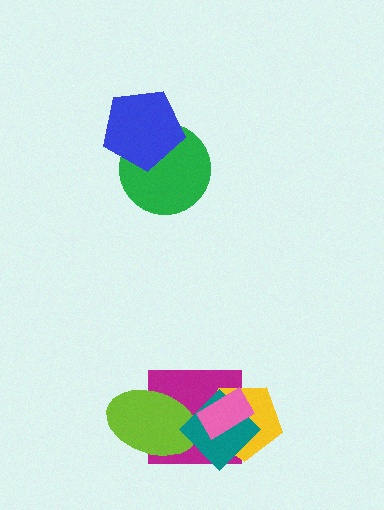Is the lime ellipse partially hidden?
Yes, it is partially covered by another shape.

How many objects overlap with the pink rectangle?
3 objects overlap with the pink rectangle.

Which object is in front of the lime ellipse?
The teal diamond is in front of the lime ellipse.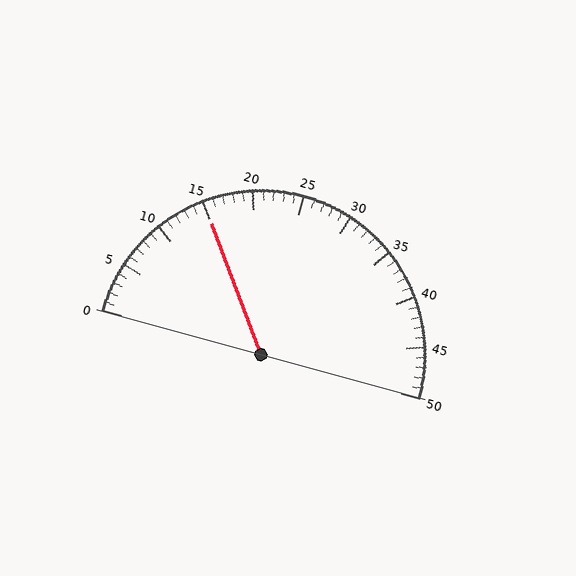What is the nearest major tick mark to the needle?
The nearest major tick mark is 15.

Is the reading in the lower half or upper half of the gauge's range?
The reading is in the lower half of the range (0 to 50).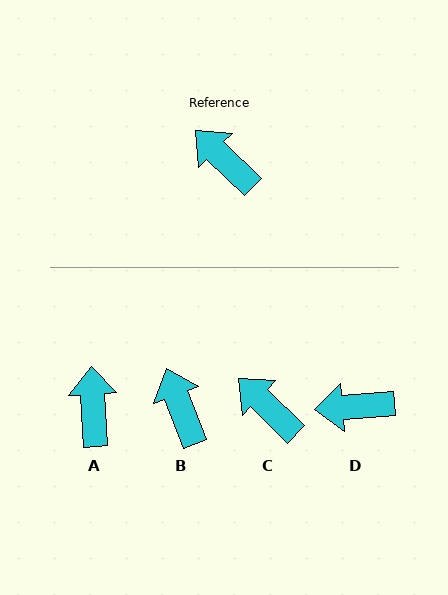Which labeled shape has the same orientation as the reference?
C.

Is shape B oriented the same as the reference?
No, it is off by about 25 degrees.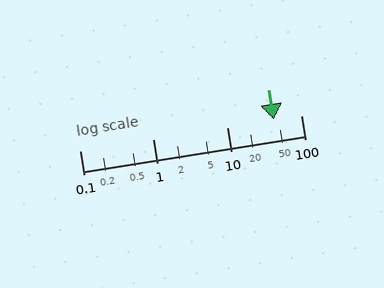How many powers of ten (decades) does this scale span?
The scale spans 3 decades, from 0.1 to 100.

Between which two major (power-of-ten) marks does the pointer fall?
The pointer is between 10 and 100.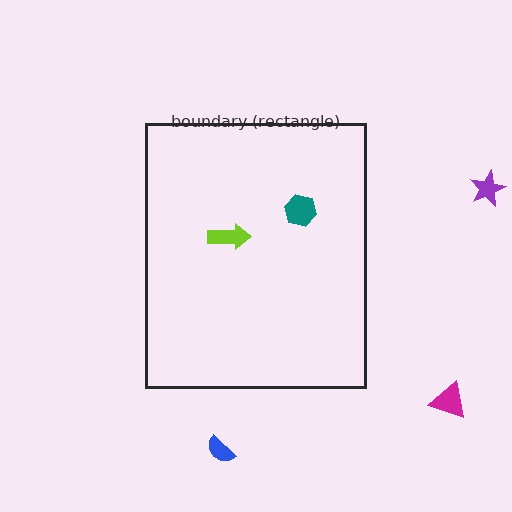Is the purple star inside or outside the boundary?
Outside.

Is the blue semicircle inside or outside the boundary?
Outside.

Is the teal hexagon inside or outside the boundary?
Inside.